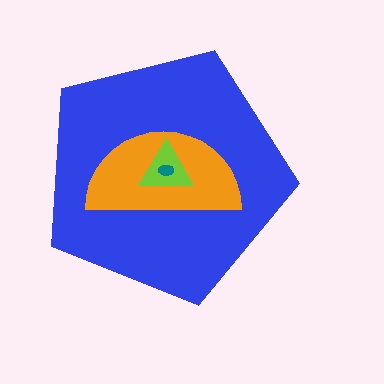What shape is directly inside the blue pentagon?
The orange semicircle.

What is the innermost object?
The teal ellipse.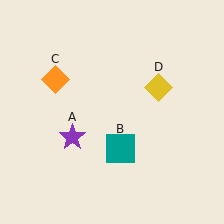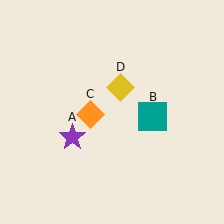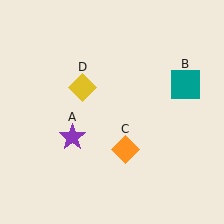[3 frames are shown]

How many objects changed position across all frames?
3 objects changed position: teal square (object B), orange diamond (object C), yellow diamond (object D).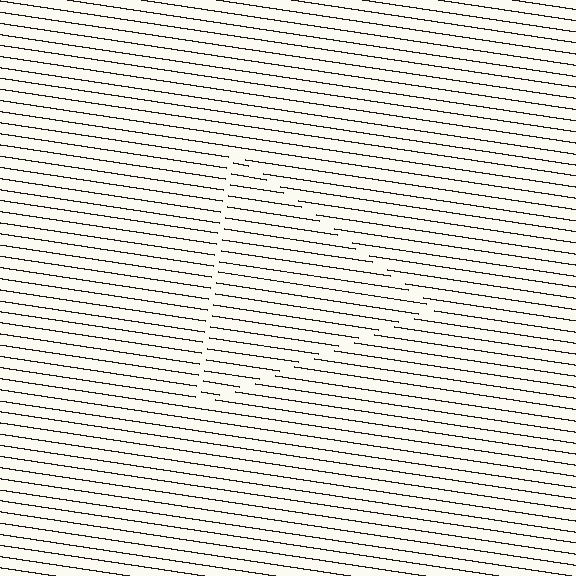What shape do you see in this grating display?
An illusory triangle. The interior of the shape contains the same grating, shifted by half a period — the contour is defined by the phase discontinuity where line-ends from the inner and outer gratings abut.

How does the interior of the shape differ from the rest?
The interior of the shape contains the same grating, shifted by half a period — the contour is defined by the phase discontinuity where line-ends from the inner and outer gratings abut.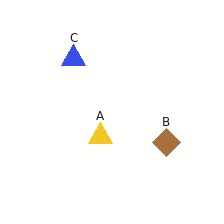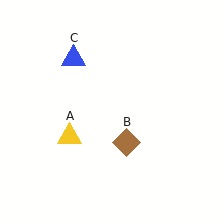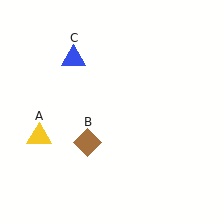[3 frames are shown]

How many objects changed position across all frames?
2 objects changed position: yellow triangle (object A), brown diamond (object B).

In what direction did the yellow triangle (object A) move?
The yellow triangle (object A) moved left.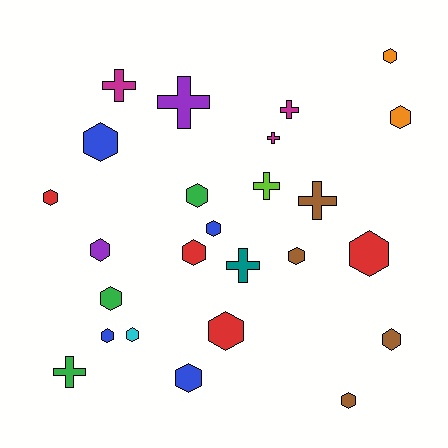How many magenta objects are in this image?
There are 3 magenta objects.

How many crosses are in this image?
There are 8 crosses.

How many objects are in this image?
There are 25 objects.